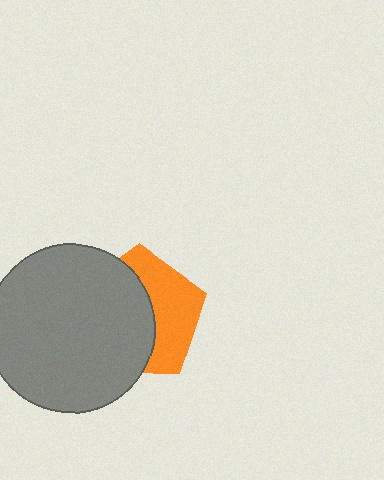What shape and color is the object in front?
The object in front is a gray circle.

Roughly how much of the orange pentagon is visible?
A small part of it is visible (roughly 43%).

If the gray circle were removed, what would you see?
You would see the complete orange pentagon.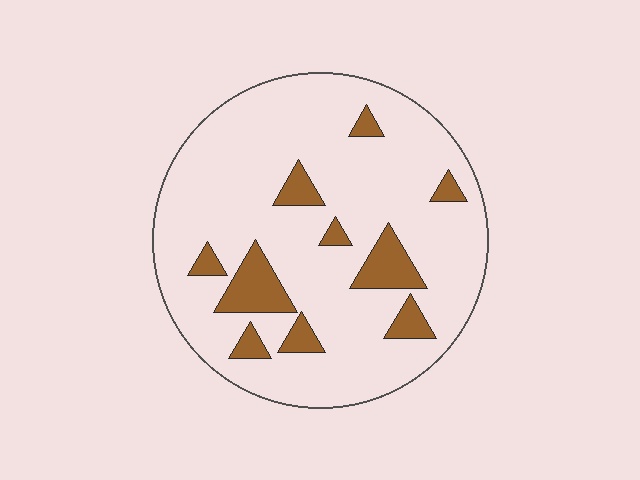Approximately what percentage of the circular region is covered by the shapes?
Approximately 15%.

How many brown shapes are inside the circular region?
10.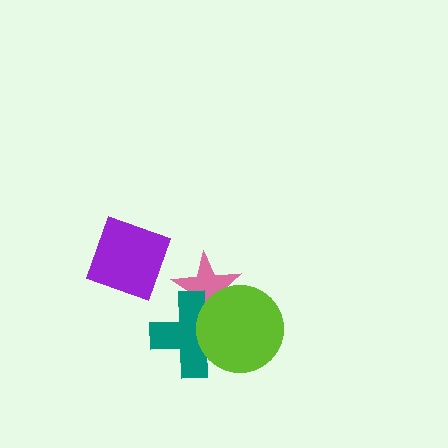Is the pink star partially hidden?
Yes, it is partially covered by another shape.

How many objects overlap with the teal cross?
2 objects overlap with the teal cross.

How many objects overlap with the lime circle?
2 objects overlap with the lime circle.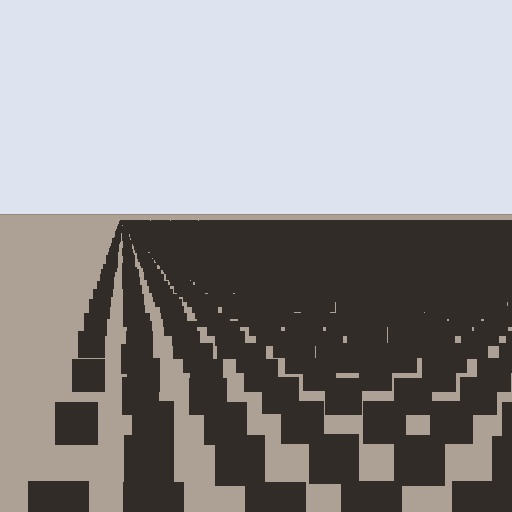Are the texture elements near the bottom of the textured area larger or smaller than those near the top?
Larger. Near the bottom, elements are closer to the viewer and appear at a bigger on-screen size.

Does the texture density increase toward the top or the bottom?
Density increases toward the top.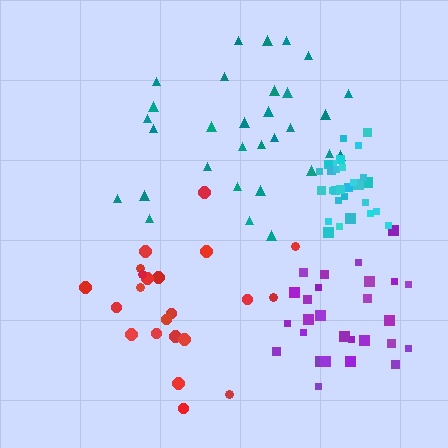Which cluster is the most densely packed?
Cyan.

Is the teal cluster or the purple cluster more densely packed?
Purple.